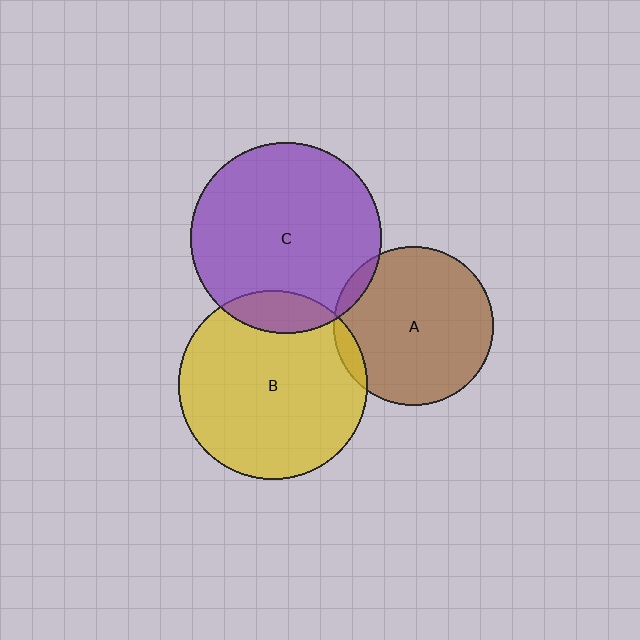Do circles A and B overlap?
Yes.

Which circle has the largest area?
Circle C (purple).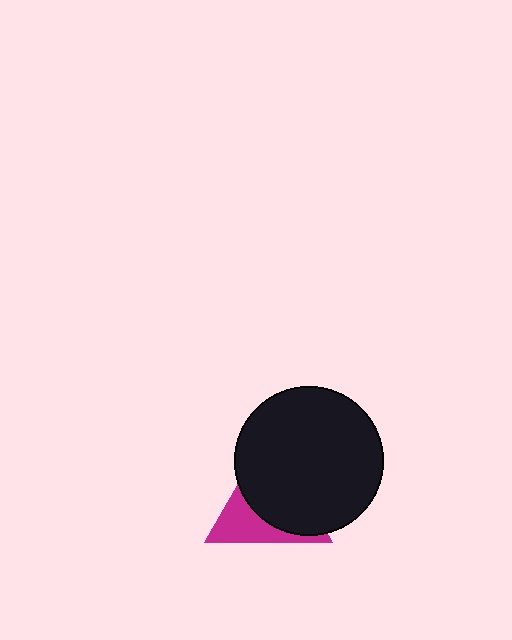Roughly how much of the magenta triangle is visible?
A small part of it is visible (roughly 37%).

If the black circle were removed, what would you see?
You would see the complete magenta triangle.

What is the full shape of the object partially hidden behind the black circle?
The partially hidden object is a magenta triangle.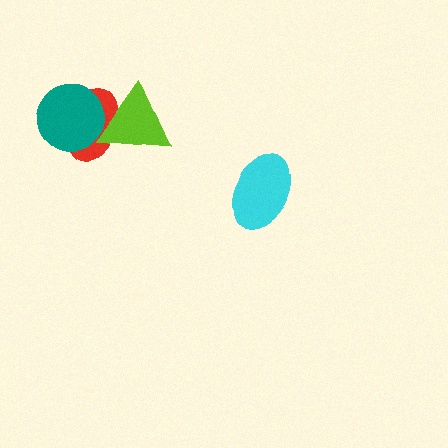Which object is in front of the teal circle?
The lime triangle is in front of the teal circle.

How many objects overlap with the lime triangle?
2 objects overlap with the lime triangle.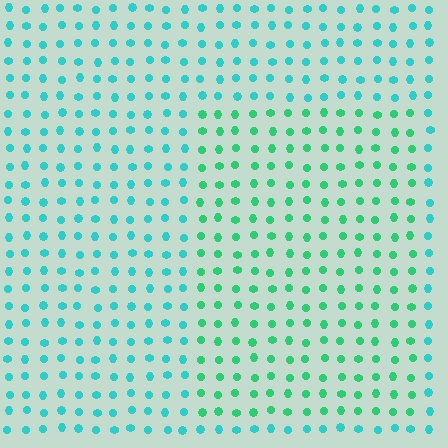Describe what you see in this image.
The image is filled with small cyan elements in a uniform arrangement. A rectangle-shaped region is visible where the elements are tinted to a slightly different hue, forming a subtle color boundary.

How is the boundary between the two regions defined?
The boundary is defined purely by a slight shift in hue (about 31 degrees). Spacing, size, and orientation are identical on both sides.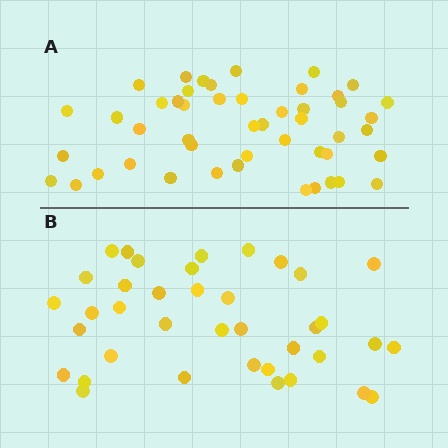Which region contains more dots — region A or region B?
Region A (the top region) has more dots.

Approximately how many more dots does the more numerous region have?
Region A has roughly 10 or so more dots than region B.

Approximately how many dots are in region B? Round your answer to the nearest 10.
About 40 dots. (The exact count is 38, which rounds to 40.)